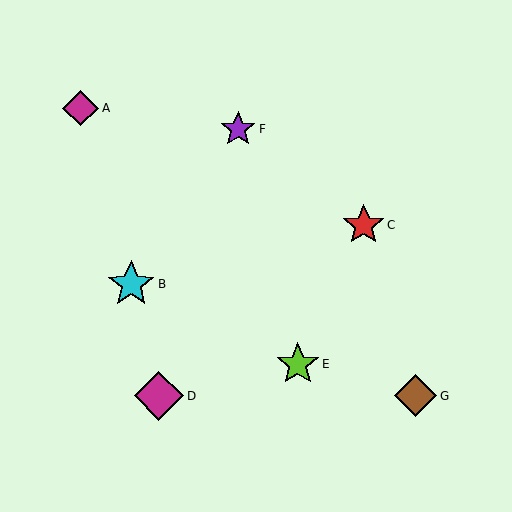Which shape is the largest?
The magenta diamond (labeled D) is the largest.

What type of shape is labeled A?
Shape A is a magenta diamond.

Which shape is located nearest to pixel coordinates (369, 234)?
The red star (labeled C) at (364, 225) is nearest to that location.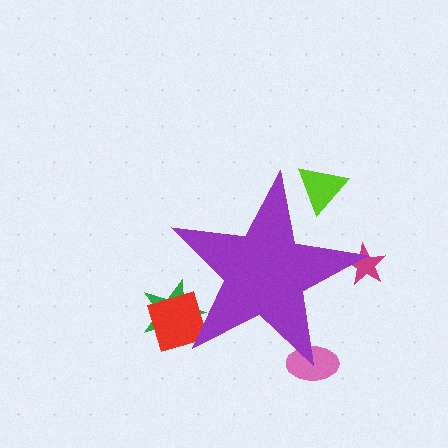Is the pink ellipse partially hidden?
Yes, the pink ellipse is partially hidden behind the purple star.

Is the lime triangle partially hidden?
Yes, the lime triangle is partially hidden behind the purple star.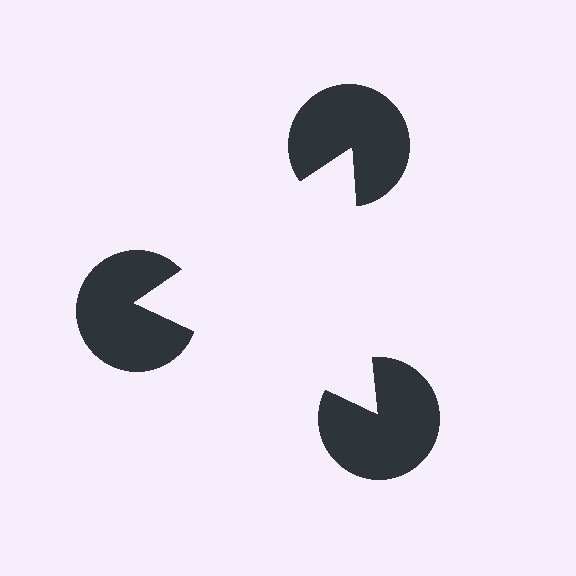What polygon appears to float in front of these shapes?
An illusory triangle — its edges are inferred from the aligned wedge cuts in the pac-man discs, not physically drawn.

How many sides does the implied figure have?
3 sides.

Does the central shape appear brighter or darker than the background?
It typically appears slightly brighter than the background, even though no actual brightness change is drawn.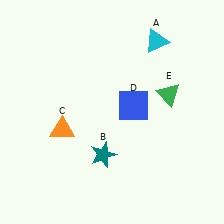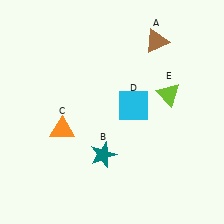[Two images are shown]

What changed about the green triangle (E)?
In Image 1, E is green. In Image 2, it changed to lime.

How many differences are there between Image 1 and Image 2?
There are 3 differences between the two images.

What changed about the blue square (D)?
In Image 1, D is blue. In Image 2, it changed to cyan.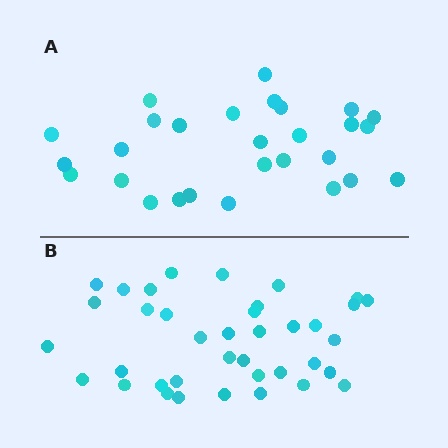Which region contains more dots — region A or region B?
Region B (the bottom region) has more dots.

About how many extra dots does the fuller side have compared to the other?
Region B has roughly 10 or so more dots than region A.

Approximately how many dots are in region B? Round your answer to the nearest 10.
About 40 dots. (The exact count is 38, which rounds to 40.)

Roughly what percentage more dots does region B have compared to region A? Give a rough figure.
About 35% more.